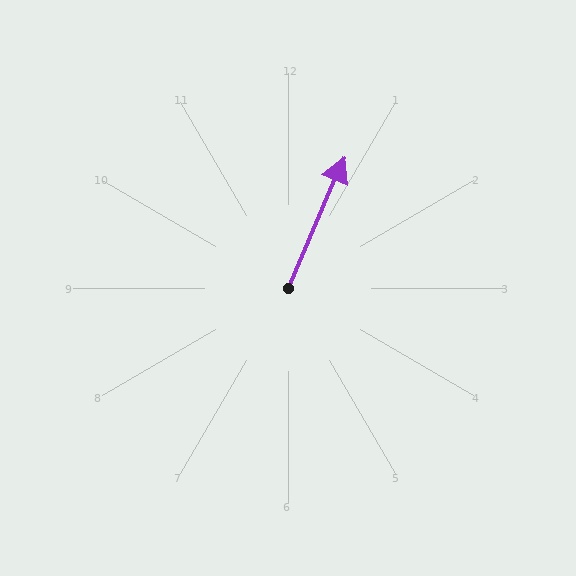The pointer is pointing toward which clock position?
Roughly 1 o'clock.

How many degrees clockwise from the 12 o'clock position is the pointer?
Approximately 23 degrees.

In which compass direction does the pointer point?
Northeast.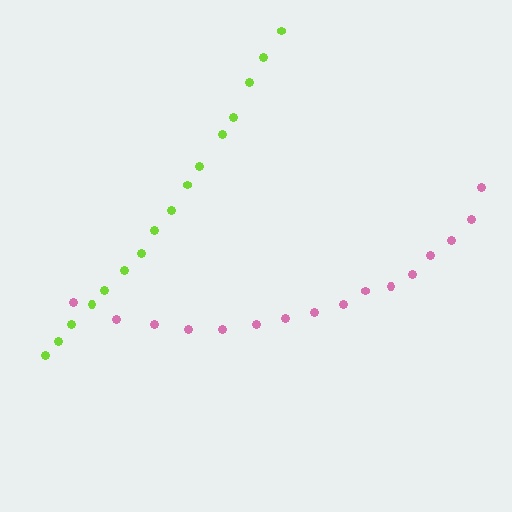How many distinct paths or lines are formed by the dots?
There are 2 distinct paths.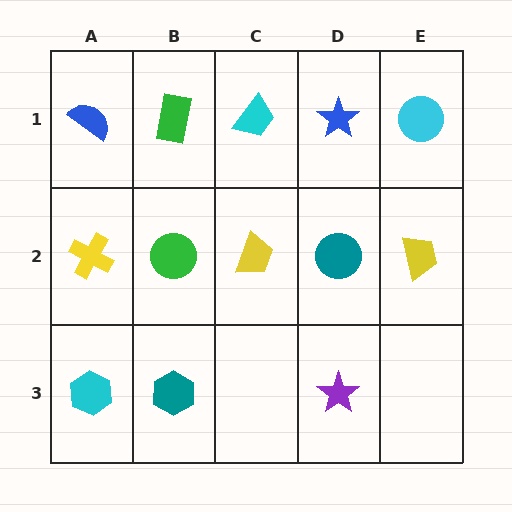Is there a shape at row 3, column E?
No, that cell is empty.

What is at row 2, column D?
A teal circle.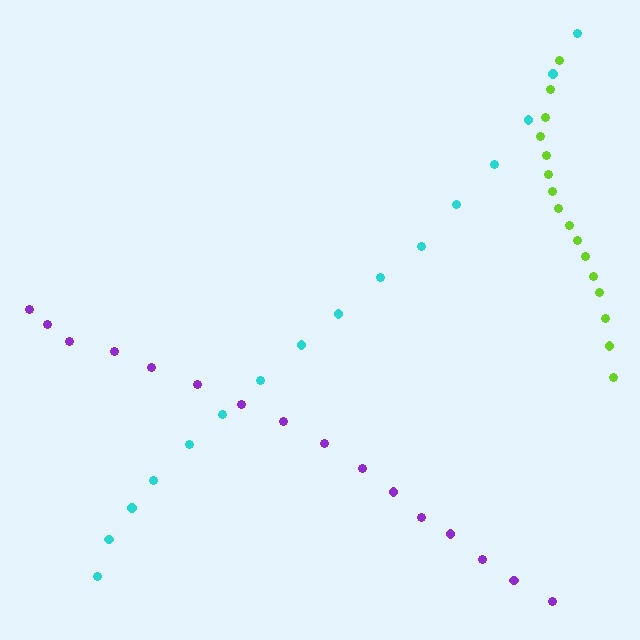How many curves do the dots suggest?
There are 3 distinct paths.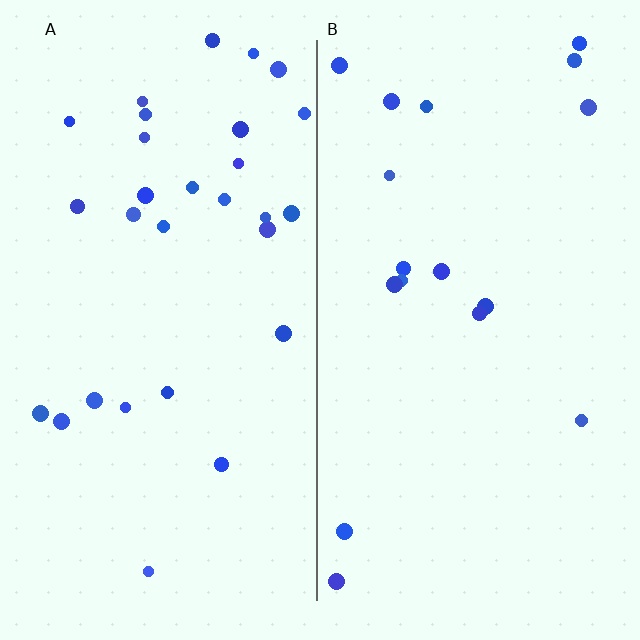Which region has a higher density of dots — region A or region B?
A (the left).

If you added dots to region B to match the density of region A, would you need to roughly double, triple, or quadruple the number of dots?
Approximately double.